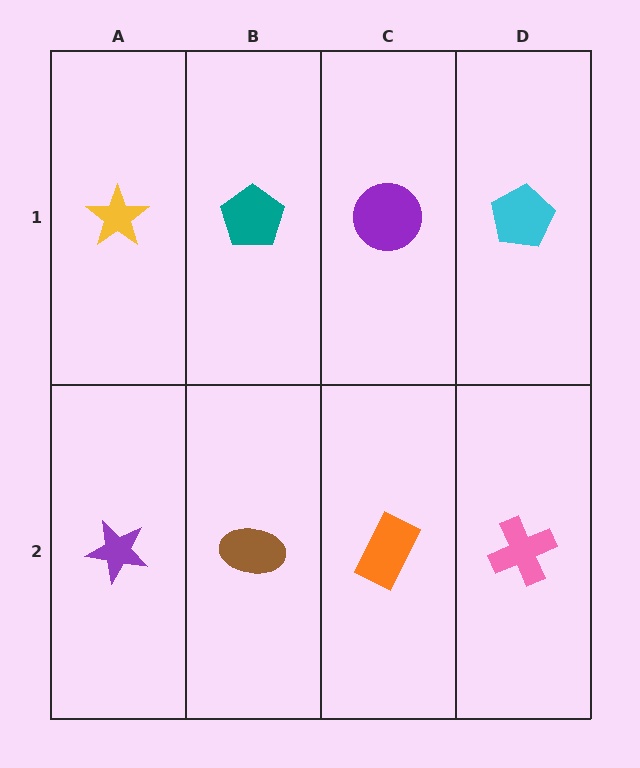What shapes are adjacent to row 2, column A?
A yellow star (row 1, column A), a brown ellipse (row 2, column B).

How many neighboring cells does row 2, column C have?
3.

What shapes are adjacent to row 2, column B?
A teal pentagon (row 1, column B), a purple star (row 2, column A), an orange rectangle (row 2, column C).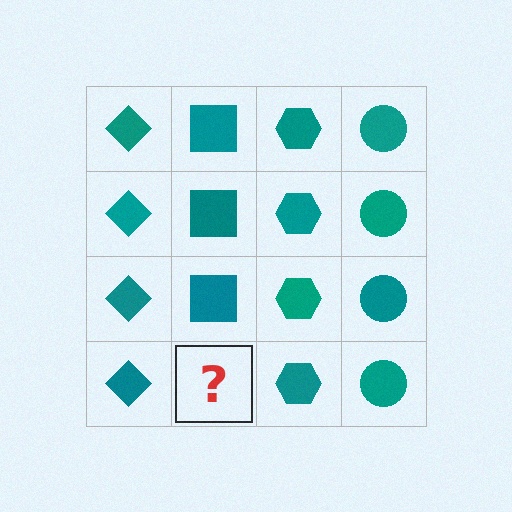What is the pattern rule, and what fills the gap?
The rule is that each column has a consistent shape. The gap should be filled with a teal square.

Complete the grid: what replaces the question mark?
The question mark should be replaced with a teal square.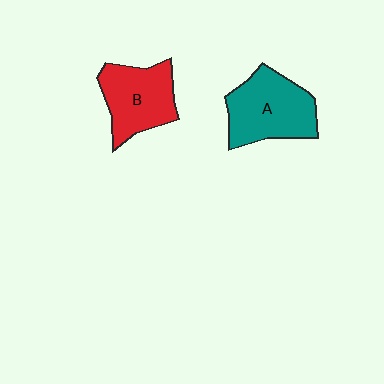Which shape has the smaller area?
Shape B (red).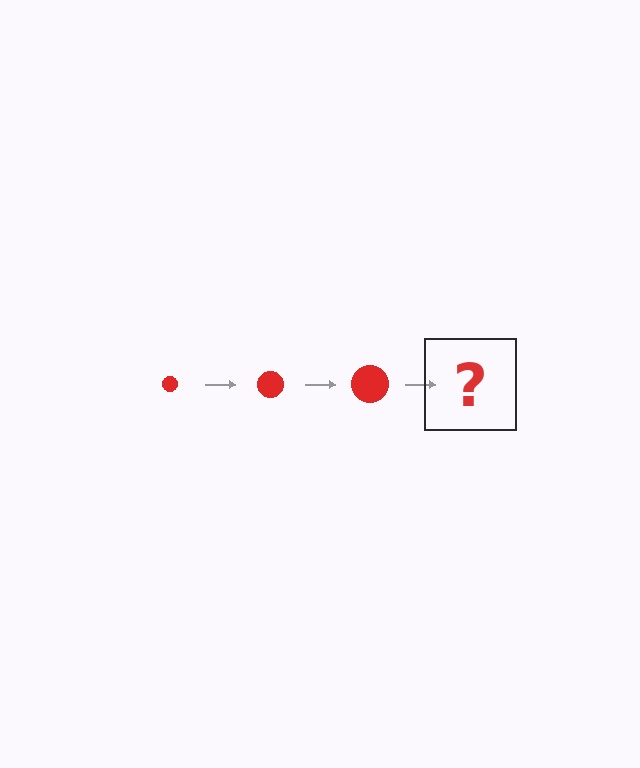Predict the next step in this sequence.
The next step is a red circle, larger than the previous one.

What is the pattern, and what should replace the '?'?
The pattern is that the circle gets progressively larger each step. The '?' should be a red circle, larger than the previous one.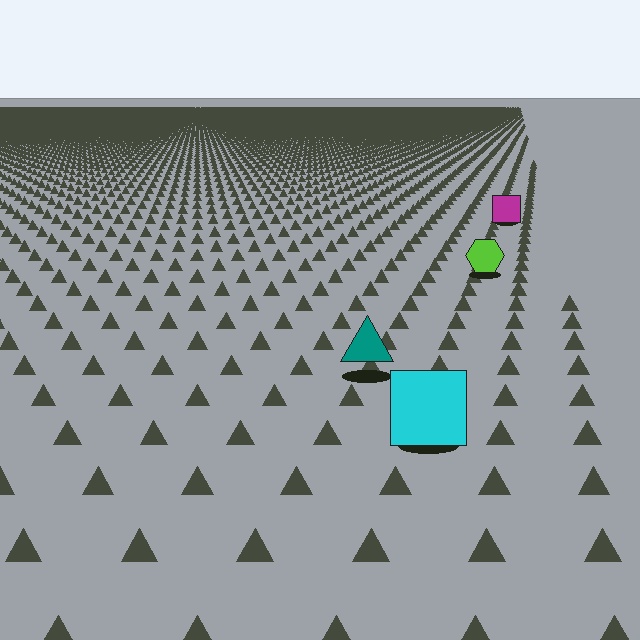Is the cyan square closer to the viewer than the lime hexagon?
Yes. The cyan square is closer — you can tell from the texture gradient: the ground texture is coarser near it.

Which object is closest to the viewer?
The cyan square is closest. The texture marks near it are larger and more spread out.